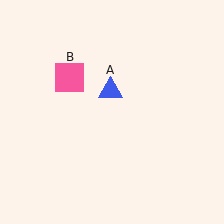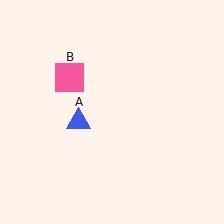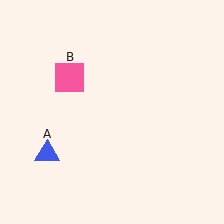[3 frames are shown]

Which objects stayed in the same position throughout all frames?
Pink square (object B) remained stationary.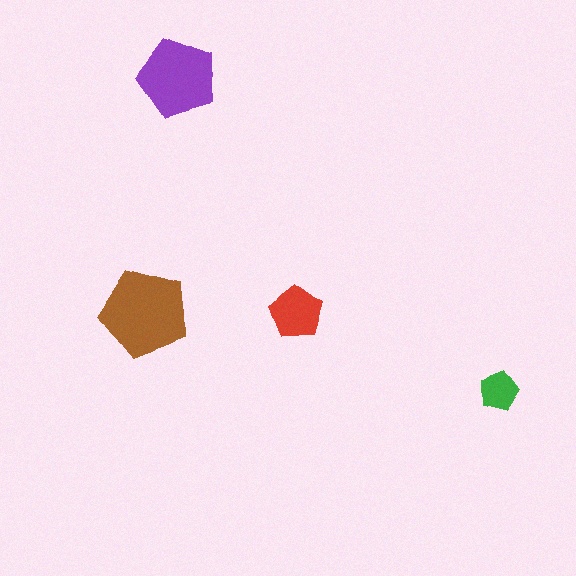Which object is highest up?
The purple pentagon is topmost.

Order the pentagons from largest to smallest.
the brown one, the purple one, the red one, the green one.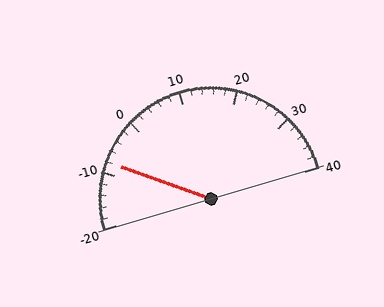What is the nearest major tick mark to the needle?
The nearest major tick mark is -10.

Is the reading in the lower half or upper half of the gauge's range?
The reading is in the lower half of the range (-20 to 40).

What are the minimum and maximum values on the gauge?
The gauge ranges from -20 to 40.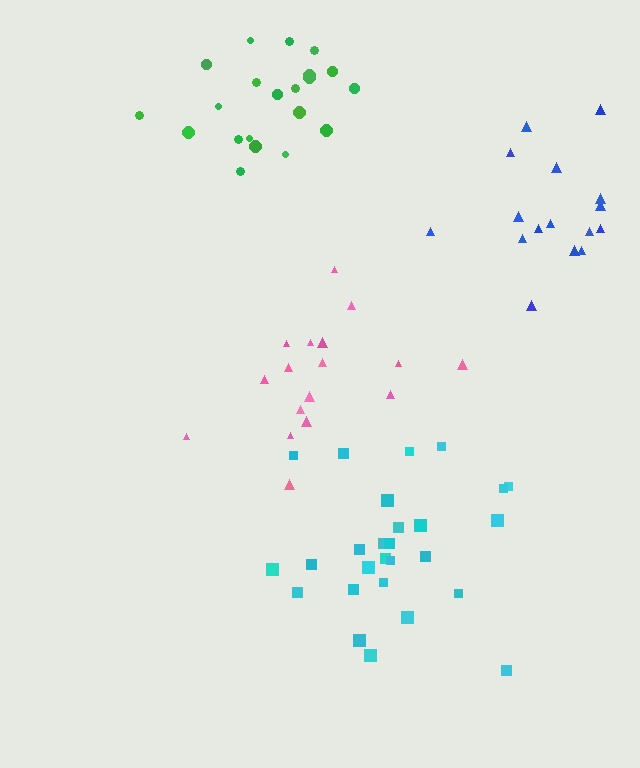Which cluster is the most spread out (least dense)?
Pink.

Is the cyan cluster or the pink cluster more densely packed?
Cyan.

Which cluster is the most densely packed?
Green.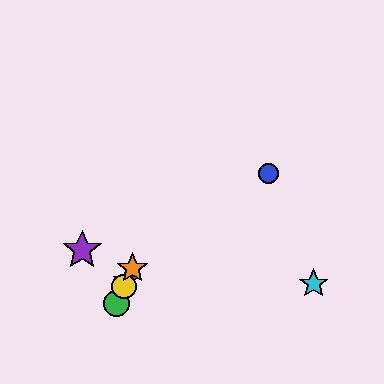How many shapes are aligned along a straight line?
4 shapes (the red star, the green circle, the yellow circle, the orange star) are aligned along a straight line.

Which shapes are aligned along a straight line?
The red star, the green circle, the yellow circle, the orange star are aligned along a straight line.